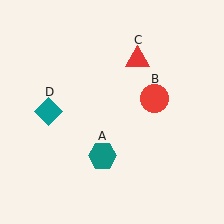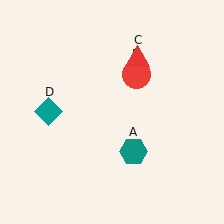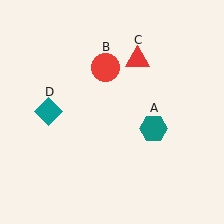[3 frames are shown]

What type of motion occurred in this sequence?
The teal hexagon (object A), red circle (object B) rotated counterclockwise around the center of the scene.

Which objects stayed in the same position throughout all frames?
Red triangle (object C) and teal diamond (object D) remained stationary.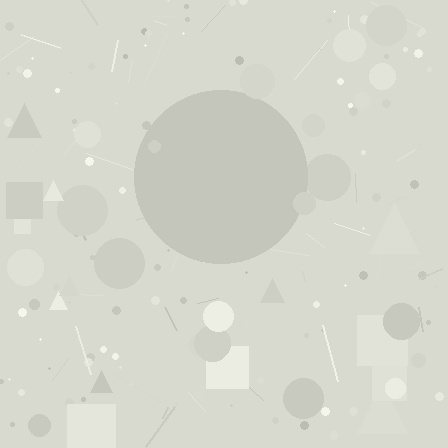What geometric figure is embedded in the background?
A circle is embedded in the background.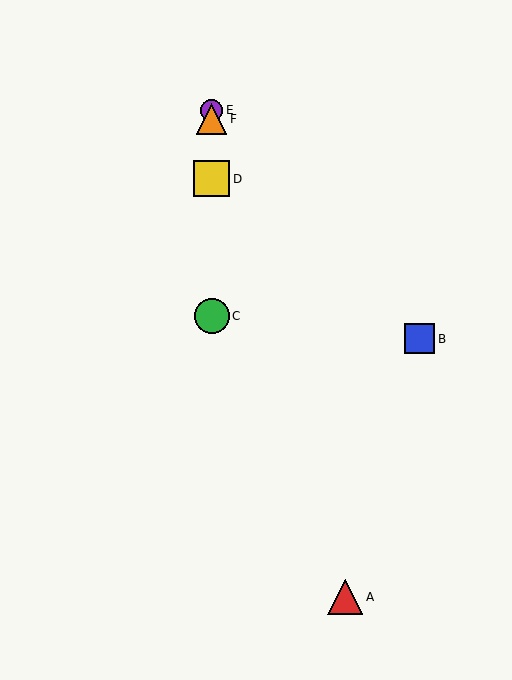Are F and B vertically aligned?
No, F is at x≈212 and B is at x≈419.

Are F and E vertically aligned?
Yes, both are at x≈212.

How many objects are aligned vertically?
4 objects (C, D, E, F) are aligned vertically.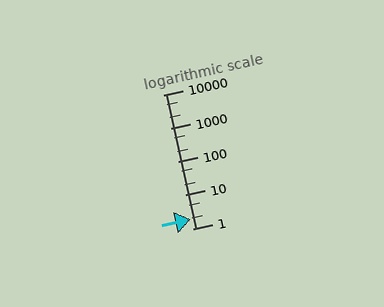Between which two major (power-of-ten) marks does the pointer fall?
The pointer is between 1 and 10.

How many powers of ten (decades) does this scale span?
The scale spans 4 decades, from 1 to 10000.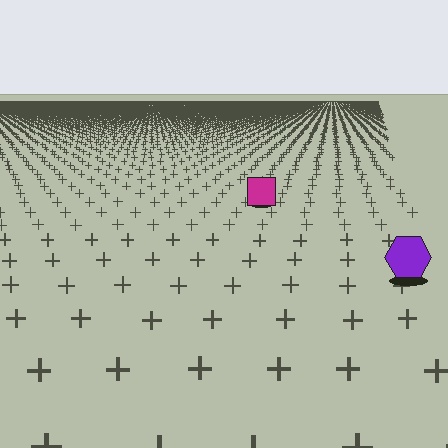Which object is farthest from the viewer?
The magenta square is farthest from the viewer. It appears smaller and the ground texture around it is denser.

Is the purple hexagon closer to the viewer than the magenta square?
Yes. The purple hexagon is closer — you can tell from the texture gradient: the ground texture is coarser near it.